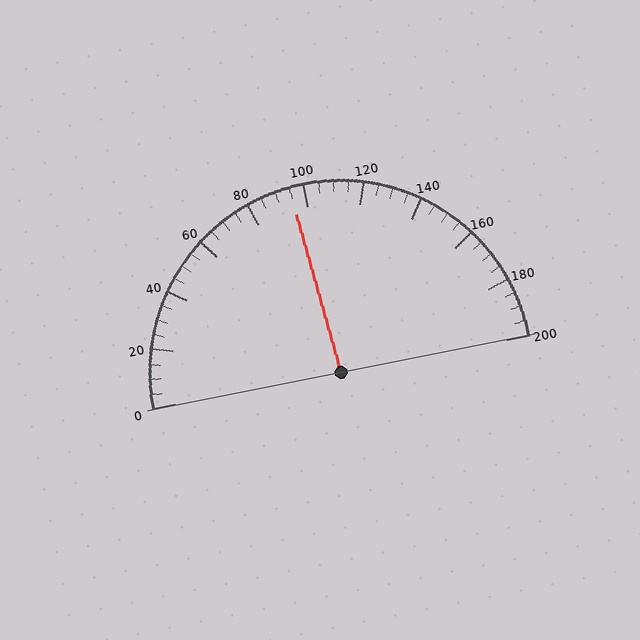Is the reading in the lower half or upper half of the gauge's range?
The reading is in the lower half of the range (0 to 200).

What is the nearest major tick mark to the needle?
The nearest major tick mark is 100.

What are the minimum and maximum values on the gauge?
The gauge ranges from 0 to 200.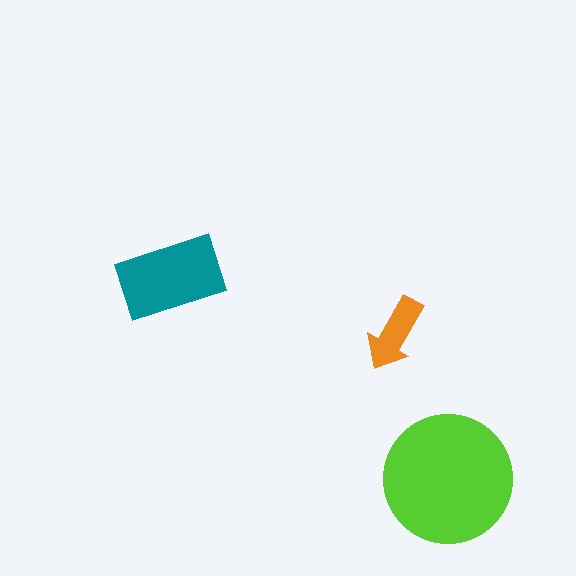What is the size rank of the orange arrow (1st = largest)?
3rd.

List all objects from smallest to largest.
The orange arrow, the teal rectangle, the lime circle.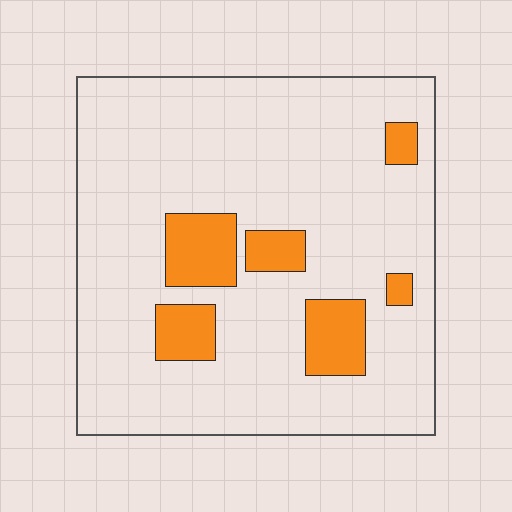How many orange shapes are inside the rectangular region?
6.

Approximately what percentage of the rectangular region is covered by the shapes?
Approximately 15%.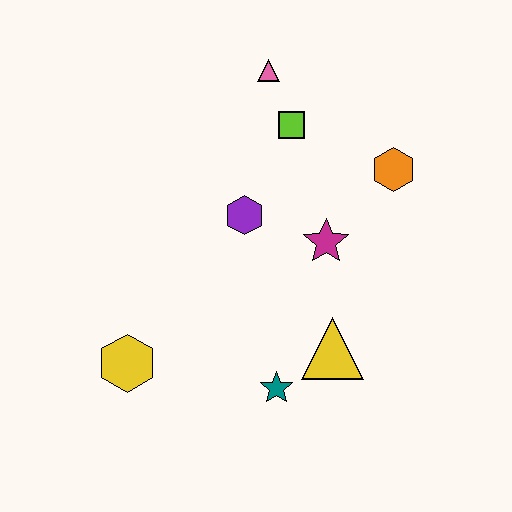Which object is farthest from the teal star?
The pink triangle is farthest from the teal star.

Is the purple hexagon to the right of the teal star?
No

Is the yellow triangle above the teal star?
Yes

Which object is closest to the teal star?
The yellow triangle is closest to the teal star.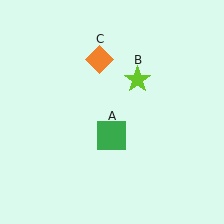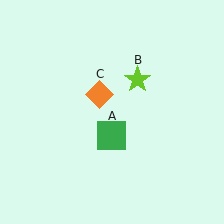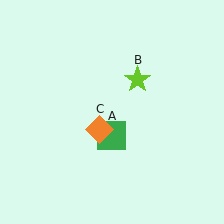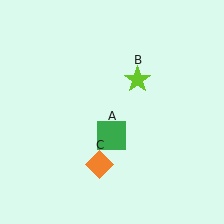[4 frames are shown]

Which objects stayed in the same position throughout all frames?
Green square (object A) and lime star (object B) remained stationary.